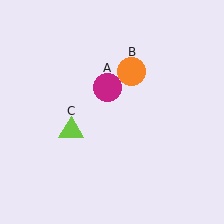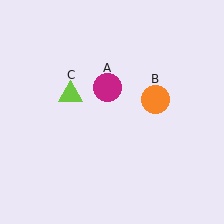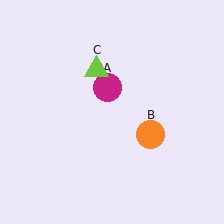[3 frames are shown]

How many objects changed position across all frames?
2 objects changed position: orange circle (object B), lime triangle (object C).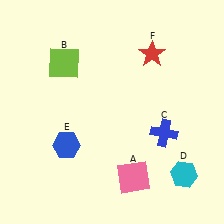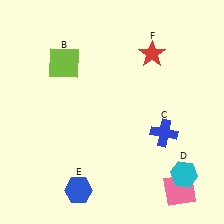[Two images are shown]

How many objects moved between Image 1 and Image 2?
2 objects moved between the two images.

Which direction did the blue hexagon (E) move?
The blue hexagon (E) moved down.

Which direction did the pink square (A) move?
The pink square (A) moved right.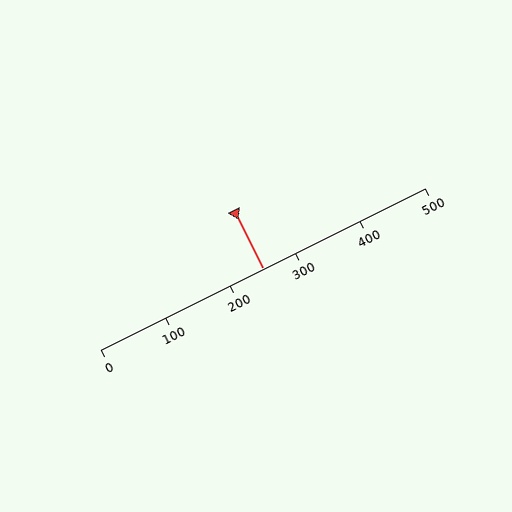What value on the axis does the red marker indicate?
The marker indicates approximately 250.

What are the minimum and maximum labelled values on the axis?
The axis runs from 0 to 500.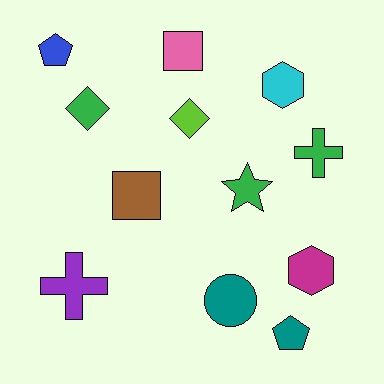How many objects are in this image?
There are 12 objects.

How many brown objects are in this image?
There is 1 brown object.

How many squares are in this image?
There are 2 squares.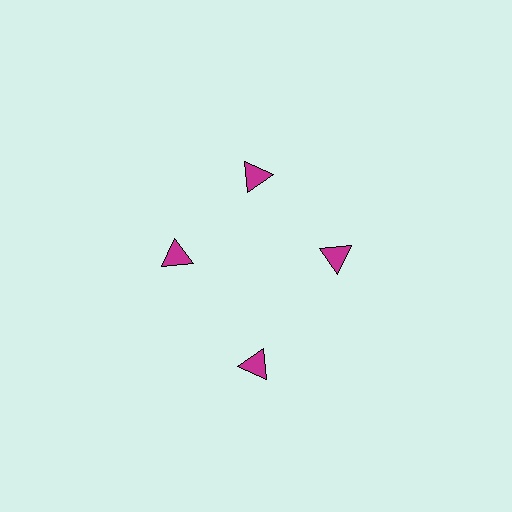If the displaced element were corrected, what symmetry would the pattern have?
It would have 4-fold rotational symmetry — the pattern would map onto itself every 90 degrees.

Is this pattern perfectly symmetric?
No. The 4 magenta triangles are arranged in a ring, but one element near the 6 o'clock position is pushed outward from the center, breaking the 4-fold rotational symmetry.